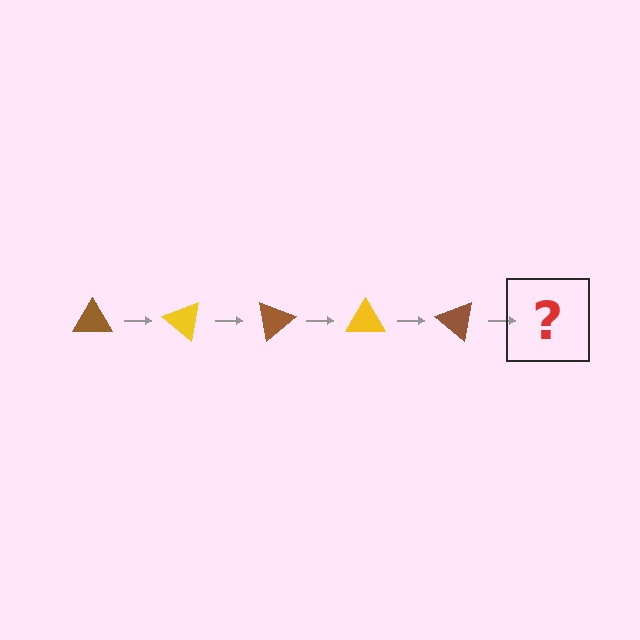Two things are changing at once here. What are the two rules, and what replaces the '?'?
The two rules are that it rotates 40 degrees each step and the color cycles through brown and yellow. The '?' should be a yellow triangle, rotated 200 degrees from the start.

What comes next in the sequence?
The next element should be a yellow triangle, rotated 200 degrees from the start.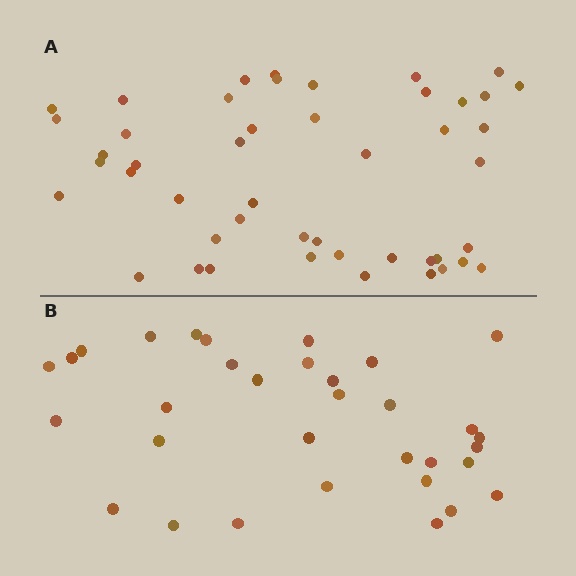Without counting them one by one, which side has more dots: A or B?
Region A (the top region) has more dots.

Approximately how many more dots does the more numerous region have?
Region A has approximately 15 more dots than region B.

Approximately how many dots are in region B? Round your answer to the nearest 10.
About 30 dots. (The exact count is 33, which rounds to 30.)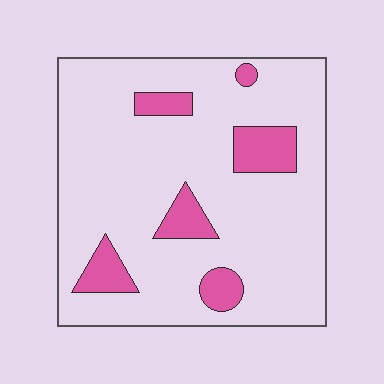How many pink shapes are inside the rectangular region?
6.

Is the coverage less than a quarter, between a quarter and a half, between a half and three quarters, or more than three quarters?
Less than a quarter.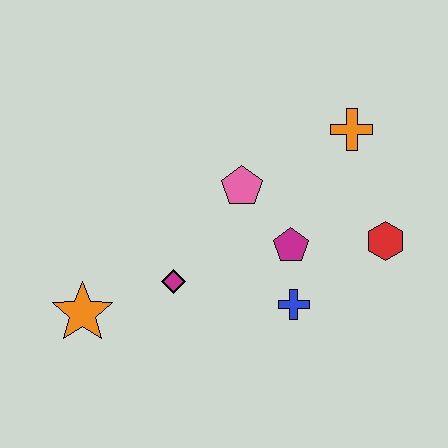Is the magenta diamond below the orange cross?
Yes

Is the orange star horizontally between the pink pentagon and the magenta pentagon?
No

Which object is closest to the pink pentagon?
The magenta pentagon is closest to the pink pentagon.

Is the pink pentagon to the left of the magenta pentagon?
Yes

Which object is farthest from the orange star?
The orange cross is farthest from the orange star.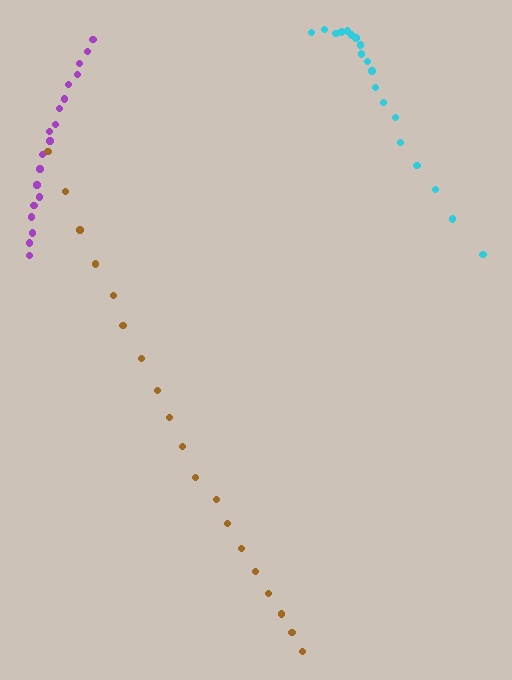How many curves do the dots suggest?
There are 3 distinct paths.